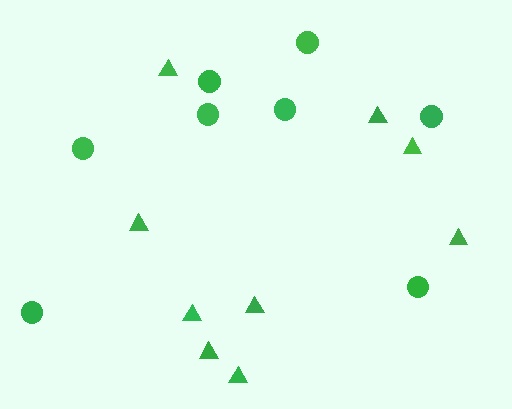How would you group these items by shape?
There are 2 groups: one group of circles (8) and one group of triangles (9).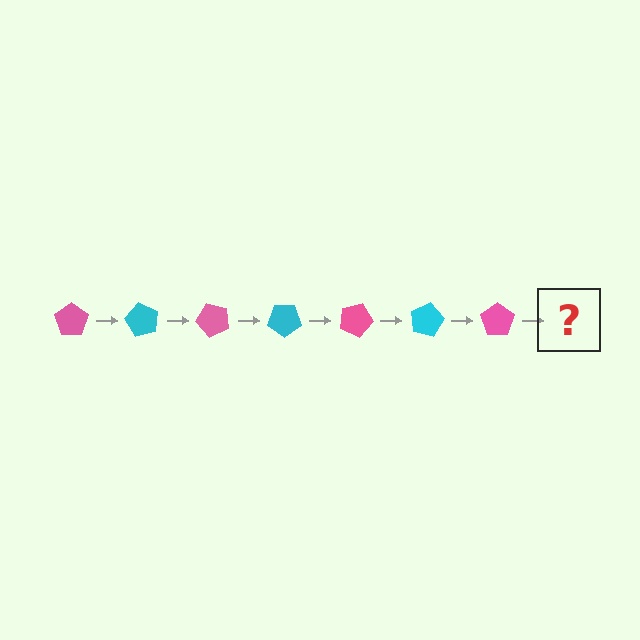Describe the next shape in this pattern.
It should be a cyan pentagon, rotated 420 degrees from the start.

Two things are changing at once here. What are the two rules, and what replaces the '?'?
The two rules are that it rotates 60 degrees each step and the color cycles through pink and cyan. The '?' should be a cyan pentagon, rotated 420 degrees from the start.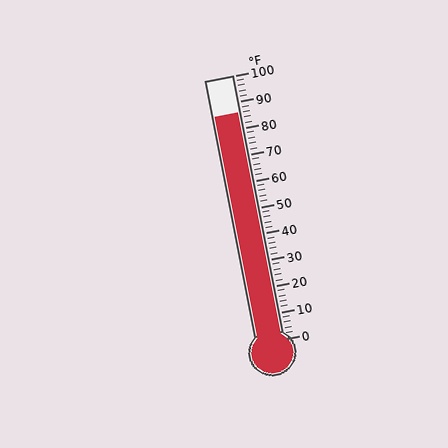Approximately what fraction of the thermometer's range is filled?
The thermometer is filled to approximately 85% of its range.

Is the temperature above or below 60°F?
The temperature is above 60°F.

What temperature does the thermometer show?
The thermometer shows approximately 86°F.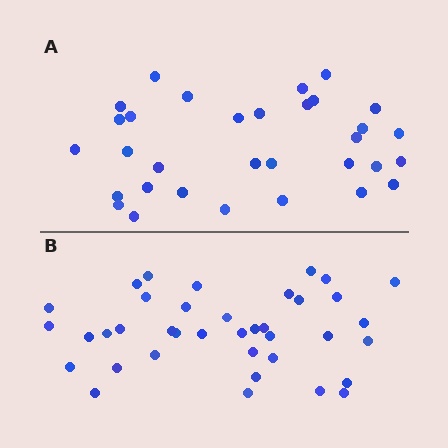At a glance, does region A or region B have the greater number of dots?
Region B (the bottom region) has more dots.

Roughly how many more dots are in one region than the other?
Region B has about 6 more dots than region A.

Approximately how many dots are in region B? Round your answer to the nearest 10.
About 40 dots. (The exact count is 38, which rounds to 40.)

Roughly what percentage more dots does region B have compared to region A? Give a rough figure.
About 20% more.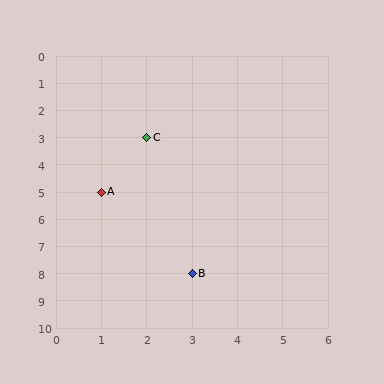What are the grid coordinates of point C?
Point C is at grid coordinates (2, 3).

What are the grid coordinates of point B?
Point B is at grid coordinates (3, 8).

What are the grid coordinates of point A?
Point A is at grid coordinates (1, 5).